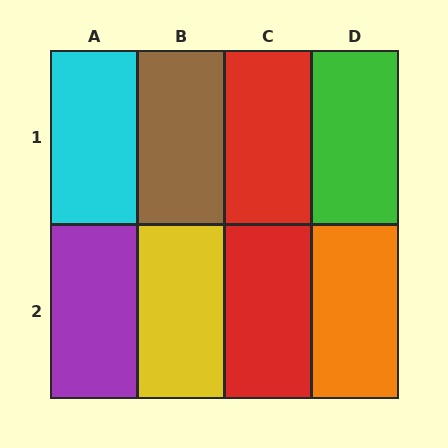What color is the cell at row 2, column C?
Red.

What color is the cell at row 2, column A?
Purple.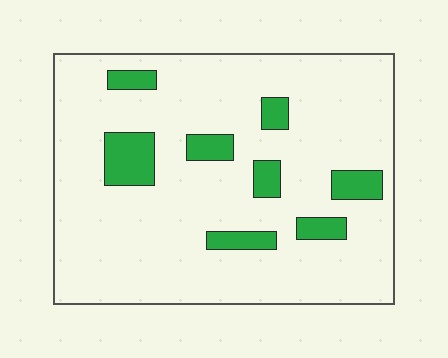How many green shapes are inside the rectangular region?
8.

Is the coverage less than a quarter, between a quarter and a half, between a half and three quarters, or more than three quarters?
Less than a quarter.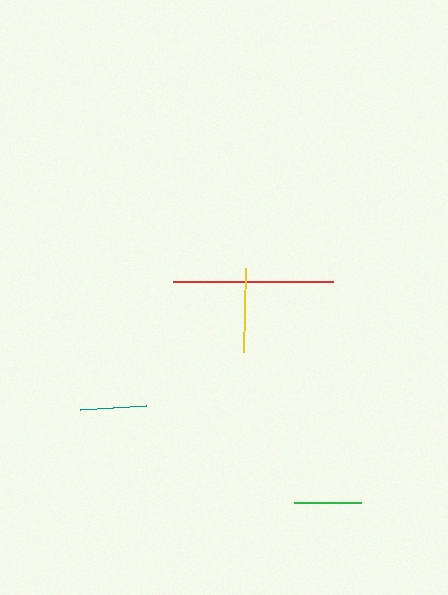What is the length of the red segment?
The red segment is approximately 160 pixels long.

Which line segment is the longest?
The red line is the longest at approximately 160 pixels.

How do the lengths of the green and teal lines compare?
The green and teal lines are approximately the same length.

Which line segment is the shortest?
The teal line is the shortest at approximately 66 pixels.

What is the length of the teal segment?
The teal segment is approximately 66 pixels long.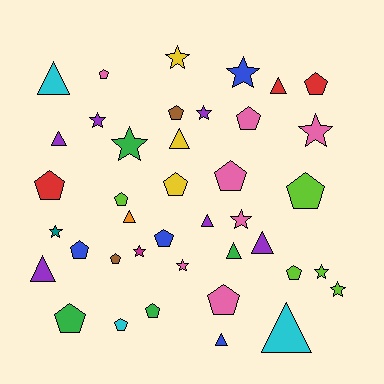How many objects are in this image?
There are 40 objects.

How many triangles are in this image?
There are 11 triangles.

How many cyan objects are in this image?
There are 3 cyan objects.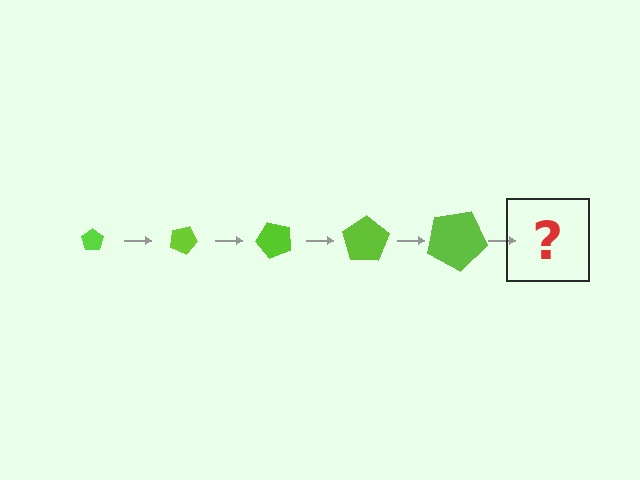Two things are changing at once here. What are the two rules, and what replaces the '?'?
The two rules are that the pentagon grows larger each step and it rotates 25 degrees each step. The '?' should be a pentagon, larger than the previous one and rotated 125 degrees from the start.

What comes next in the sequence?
The next element should be a pentagon, larger than the previous one and rotated 125 degrees from the start.